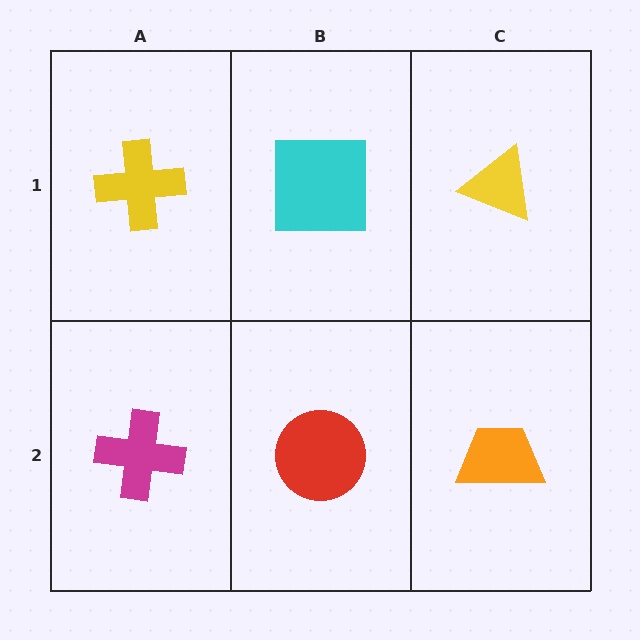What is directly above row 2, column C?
A yellow triangle.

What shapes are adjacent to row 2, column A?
A yellow cross (row 1, column A), a red circle (row 2, column B).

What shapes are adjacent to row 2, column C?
A yellow triangle (row 1, column C), a red circle (row 2, column B).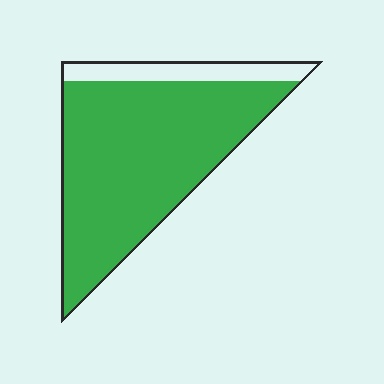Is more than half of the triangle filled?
Yes.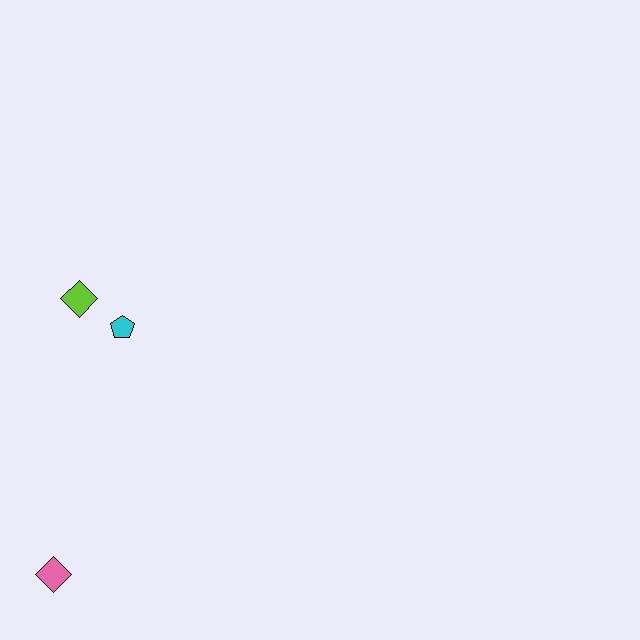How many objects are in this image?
There are 3 objects.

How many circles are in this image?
There are no circles.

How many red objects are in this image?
There are no red objects.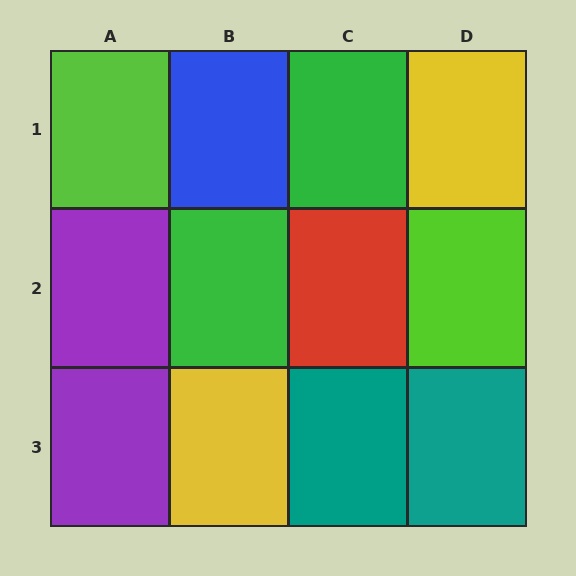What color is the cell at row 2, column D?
Lime.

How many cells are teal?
2 cells are teal.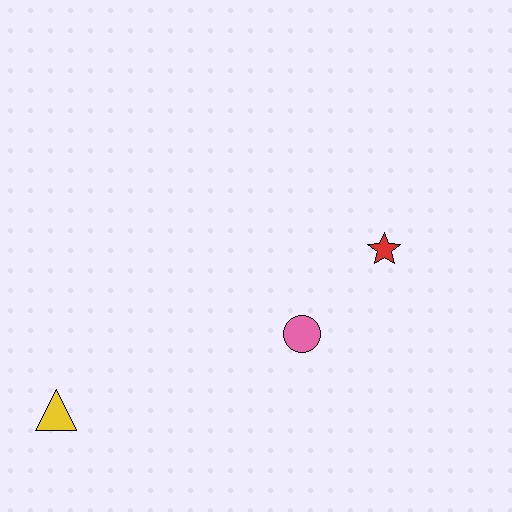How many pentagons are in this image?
There are no pentagons.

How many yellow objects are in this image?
There is 1 yellow object.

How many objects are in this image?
There are 3 objects.